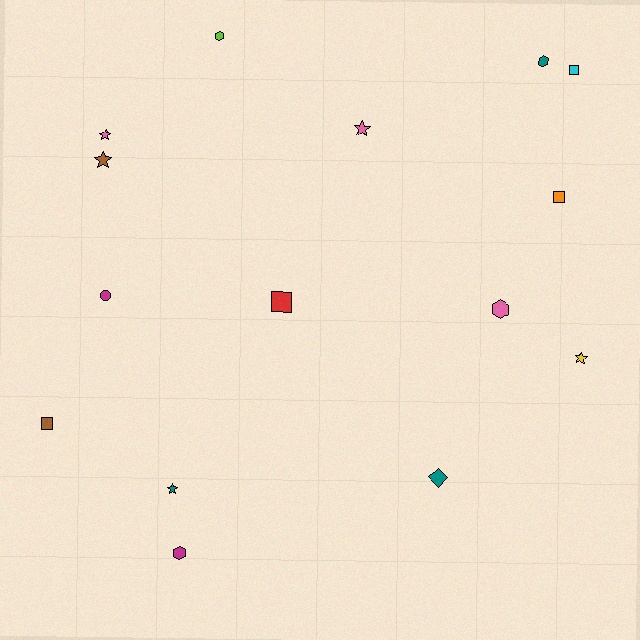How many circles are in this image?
There is 1 circle.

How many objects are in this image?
There are 15 objects.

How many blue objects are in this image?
There are no blue objects.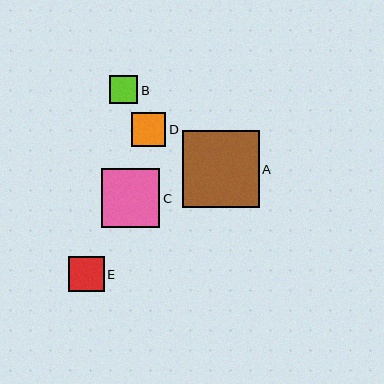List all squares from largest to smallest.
From largest to smallest: A, C, E, D, B.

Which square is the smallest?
Square B is the smallest with a size of approximately 29 pixels.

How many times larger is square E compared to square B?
Square E is approximately 1.2 times the size of square B.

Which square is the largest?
Square A is the largest with a size of approximately 77 pixels.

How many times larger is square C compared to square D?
Square C is approximately 1.7 times the size of square D.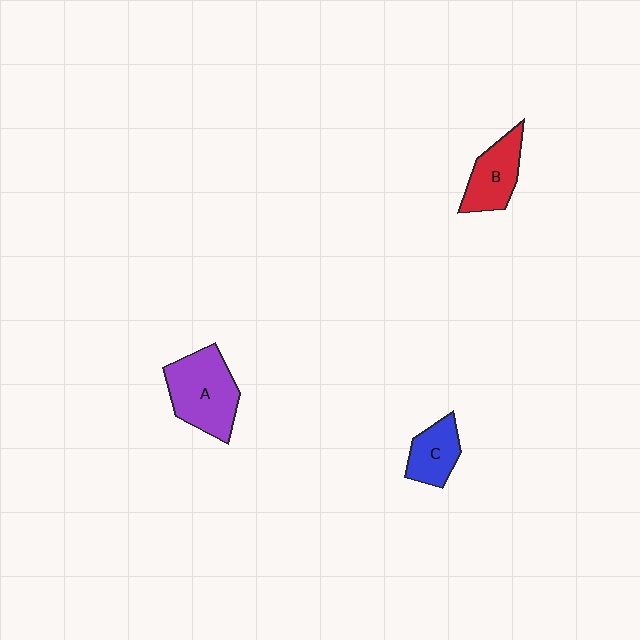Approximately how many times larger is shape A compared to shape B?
Approximately 1.5 times.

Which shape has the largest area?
Shape A (purple).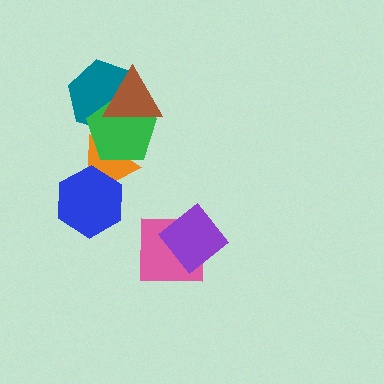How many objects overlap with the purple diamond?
1 object overlaps with the purple diamond.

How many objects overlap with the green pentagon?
3 objects overlap with the green pentagon.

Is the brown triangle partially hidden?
No, no other shape covers it.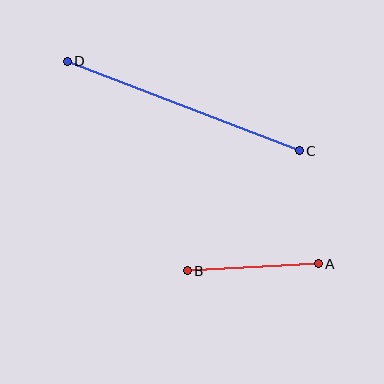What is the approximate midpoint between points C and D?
The midpoint is at approximately (183, 106) pixels.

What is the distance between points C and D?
The distance is approximately 248 pixels.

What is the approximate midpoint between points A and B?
The midpoint is at approximately (253, 267) pixels.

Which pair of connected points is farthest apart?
Points C and D are farthest apart.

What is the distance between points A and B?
The distance is approximately 132 pixels.